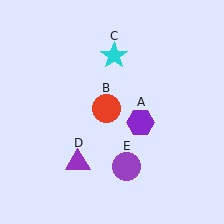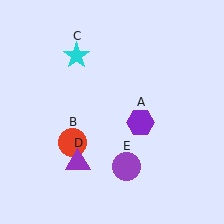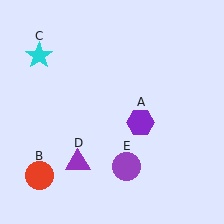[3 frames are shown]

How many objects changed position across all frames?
2 objects changed position: red circle (object B), cyan star (object C).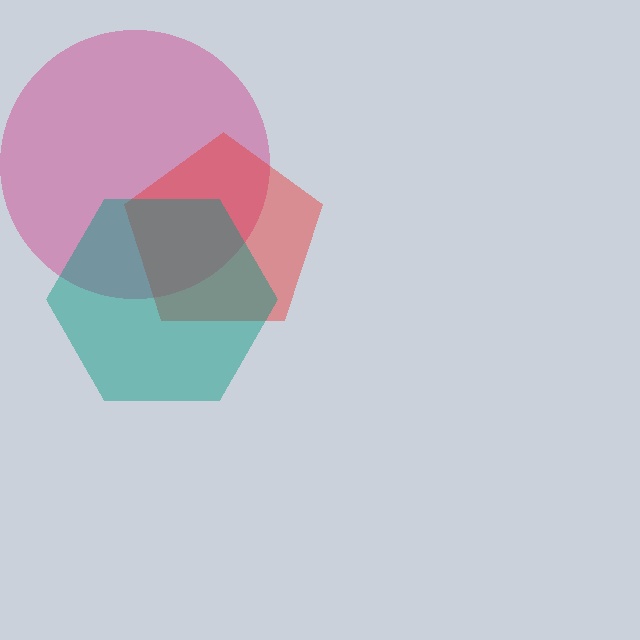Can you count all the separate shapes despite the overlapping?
Yes, there are 3 separate shapes.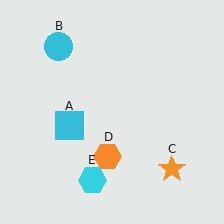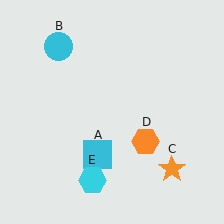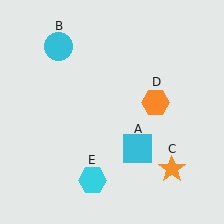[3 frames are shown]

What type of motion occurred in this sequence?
The cyan square (object A), orange hexagon (object D) rotated counterclockwise around the center of the scene.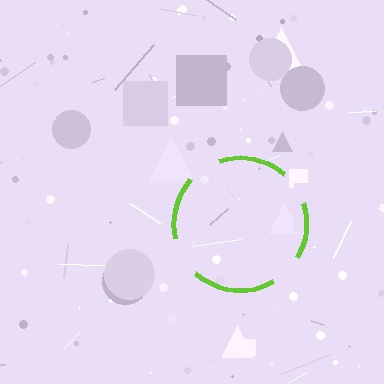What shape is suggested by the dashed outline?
The dashed outline suggests a circle.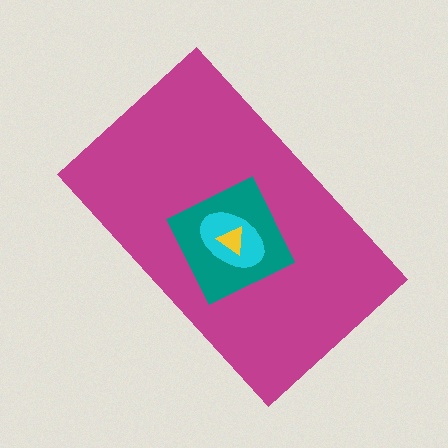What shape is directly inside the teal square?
The cyan ellipse.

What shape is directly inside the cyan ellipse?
The yellow triangle.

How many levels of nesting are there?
4.